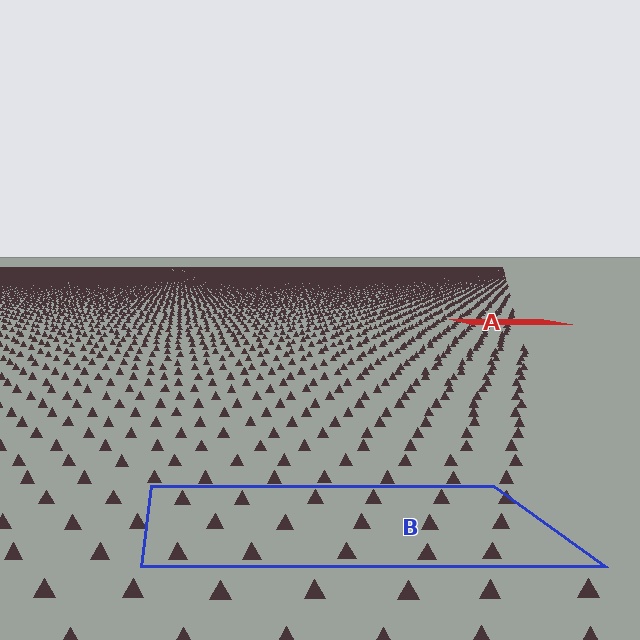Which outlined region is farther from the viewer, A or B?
Region A is farther from the viewer — the texture elements inside it appear smaller and more densely packed.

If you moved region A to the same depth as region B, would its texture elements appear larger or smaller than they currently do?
They would appear larger. At a closer depth, the same texture elements are projected at a bigger on-screen size.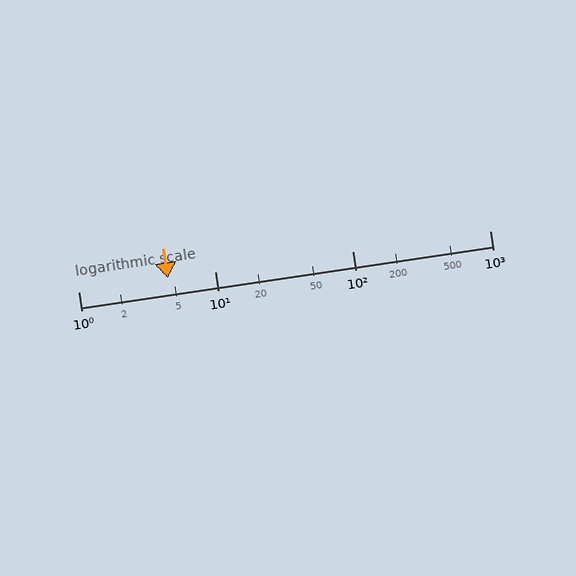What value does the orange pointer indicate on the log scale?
The pointer indicates approximately 4.5.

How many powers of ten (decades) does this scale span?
The scale spans 3 decades, from 1 to 1000.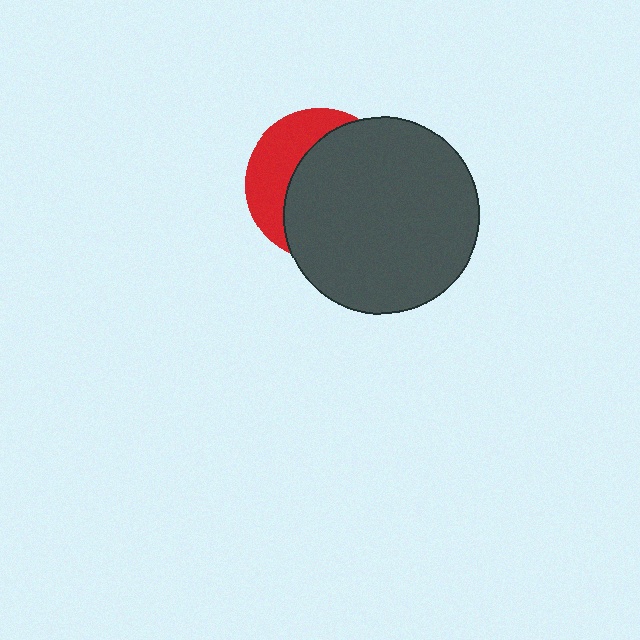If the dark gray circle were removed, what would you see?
You would see the complete red circle.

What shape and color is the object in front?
The object in front is a dark gray circle.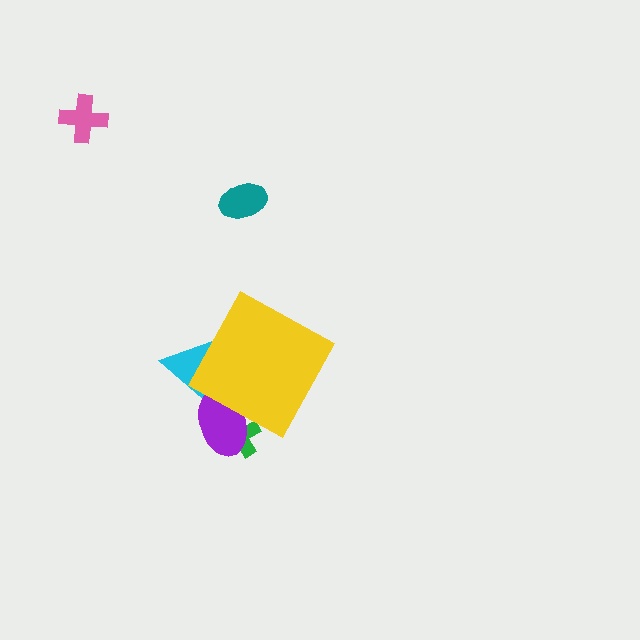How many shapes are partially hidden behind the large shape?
3 shapes are partially hidden.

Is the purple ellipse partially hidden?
Yes, the purple ellipse is partially hidden behind the yellow diamond.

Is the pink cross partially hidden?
No, the pink cross is fully visible.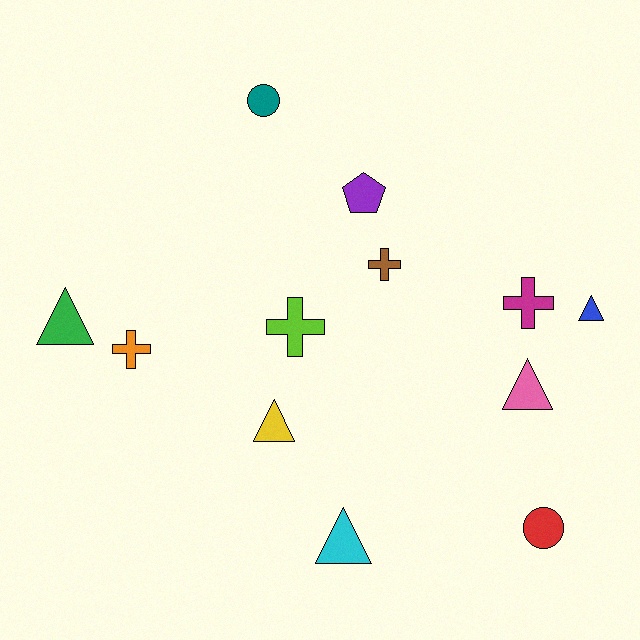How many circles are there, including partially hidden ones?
There are 2 circles.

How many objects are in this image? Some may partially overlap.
There are 12 objects.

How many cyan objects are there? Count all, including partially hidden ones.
There is 1 cyan object.